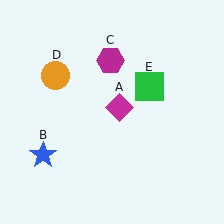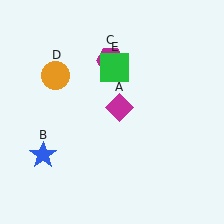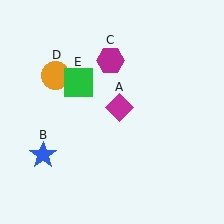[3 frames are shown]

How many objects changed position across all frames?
1 object changed position: green square (object E).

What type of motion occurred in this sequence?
The green square (object E) rotated counterclockwise around the center of the scene.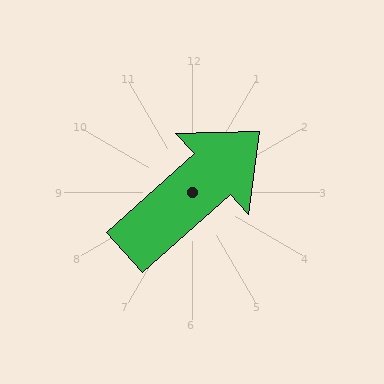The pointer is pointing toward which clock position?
Roughly 2 o'clock.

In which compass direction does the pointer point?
Northeast.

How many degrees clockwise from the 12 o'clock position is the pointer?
Approximately 48 degrees.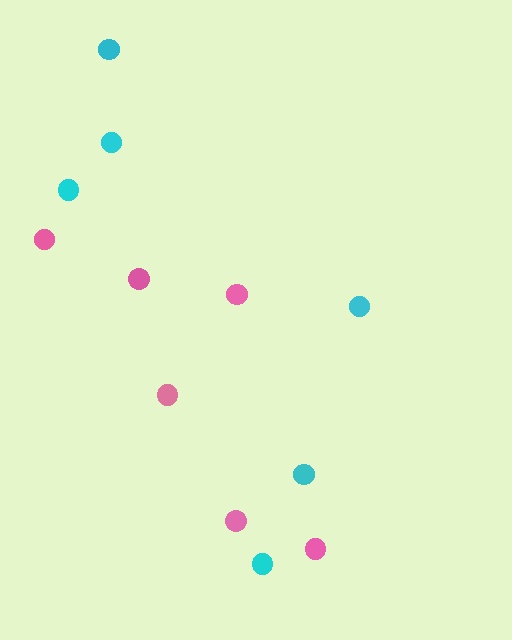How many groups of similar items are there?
There are 2 groups: one group of pink circles (6) and one group of cyan circles (6).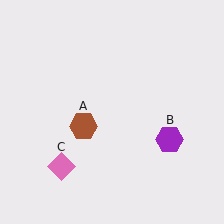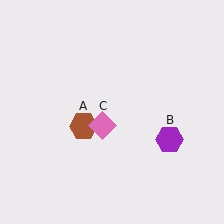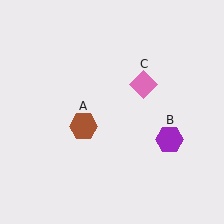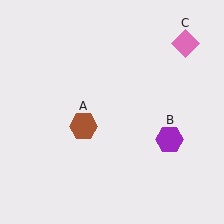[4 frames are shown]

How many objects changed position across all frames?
1 object changed position: pink diamond (object C).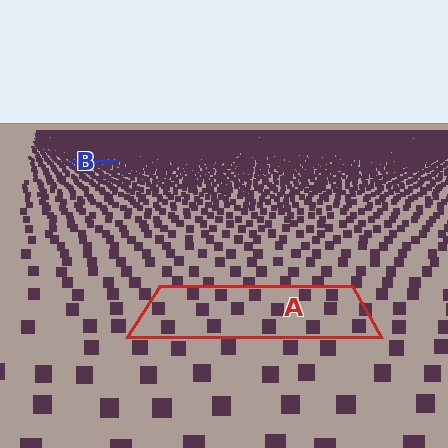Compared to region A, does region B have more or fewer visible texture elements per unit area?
Region B has more texture elements per unit area — they are packed more densely because it is farther away.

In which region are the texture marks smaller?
The texture marks are smaller in region B, because it is farther away.